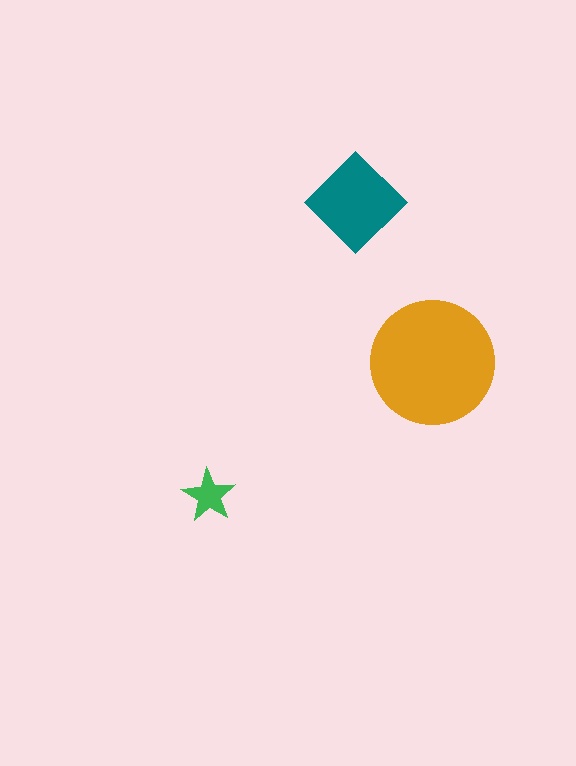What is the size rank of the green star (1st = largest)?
3rd.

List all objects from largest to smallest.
The orange circle, the teal diamond, the green star.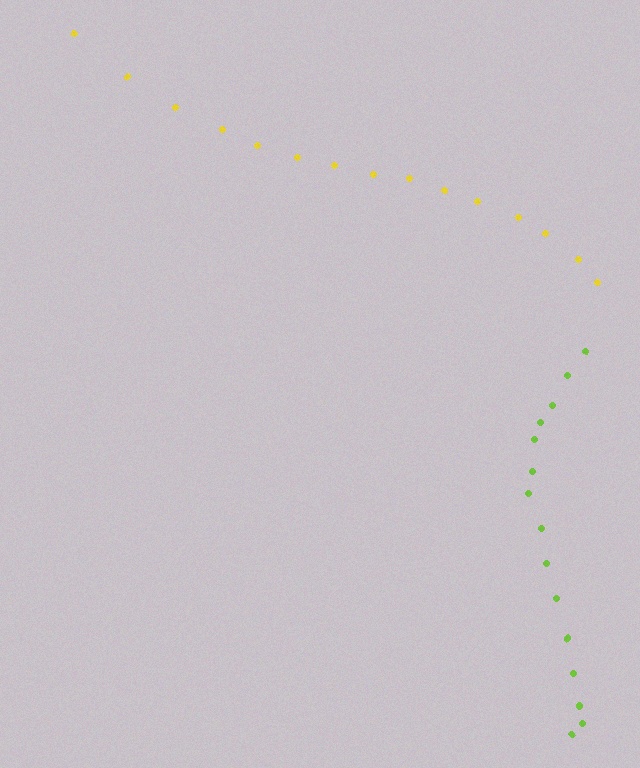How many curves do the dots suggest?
There are 2 distinct paths.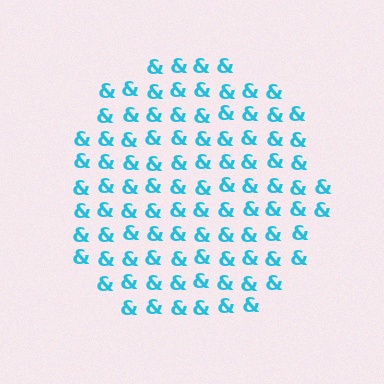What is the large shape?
The large shape is a circle.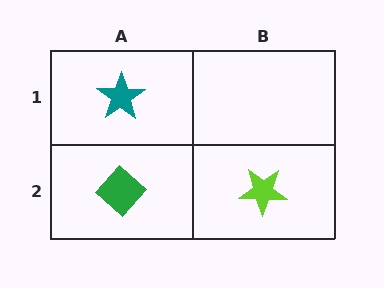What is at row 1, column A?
A teal star.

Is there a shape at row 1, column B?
No, that cell is empty.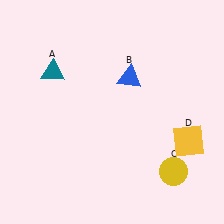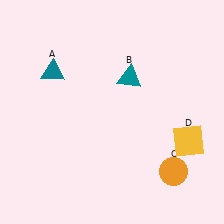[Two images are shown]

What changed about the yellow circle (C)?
In Image 1, C is yellow. In Image 2, it changed to orange.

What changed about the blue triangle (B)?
In Image 1, B is blue. In Image 2, it changed to teal.